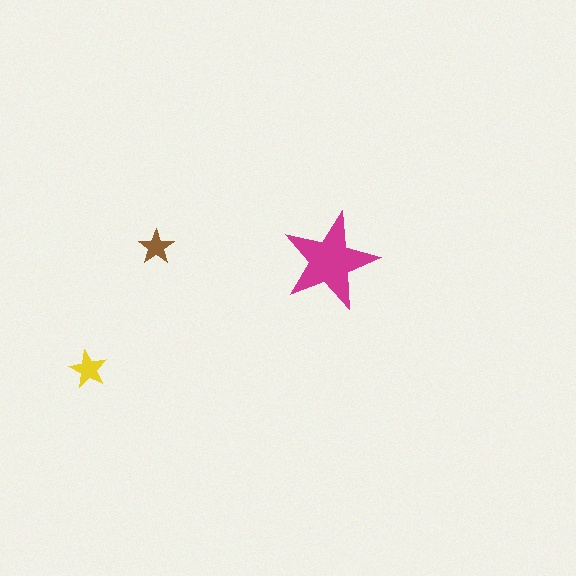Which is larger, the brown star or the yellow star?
The yellow one.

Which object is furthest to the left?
The yellow star is leftmost.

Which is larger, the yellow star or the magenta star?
The magenta one.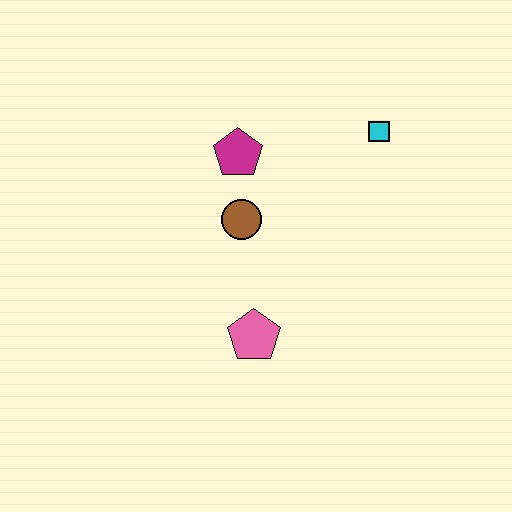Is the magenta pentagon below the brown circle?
No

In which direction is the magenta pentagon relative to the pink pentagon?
The magenta pentagon is above the pink pentagon.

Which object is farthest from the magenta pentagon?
The pink pentagon is farthest from the magenta pentagon.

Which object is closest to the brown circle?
The magenta pentagon is closest to the brown circle.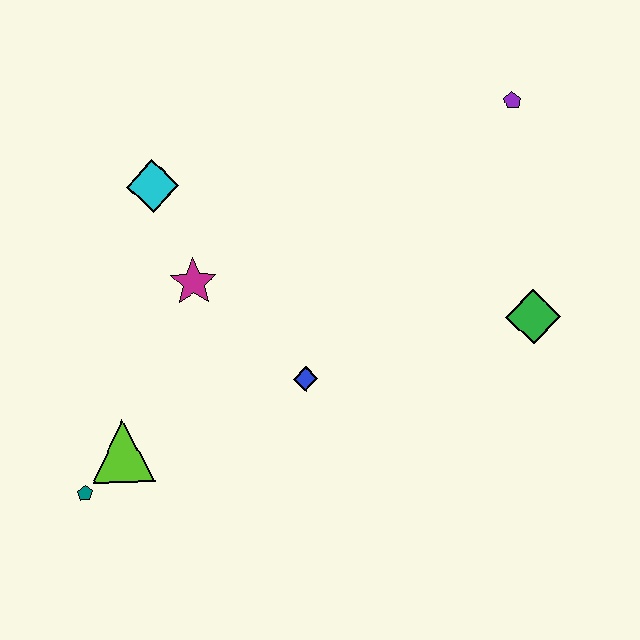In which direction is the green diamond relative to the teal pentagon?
The green diamond is to the right of the teal pentagon.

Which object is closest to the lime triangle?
The teal pentagon is closest to the lime triangle.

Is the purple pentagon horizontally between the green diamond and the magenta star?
Yes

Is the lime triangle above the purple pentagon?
No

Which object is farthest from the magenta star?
The purple pentagon is farthest from the magenta star.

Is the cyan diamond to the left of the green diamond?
Yes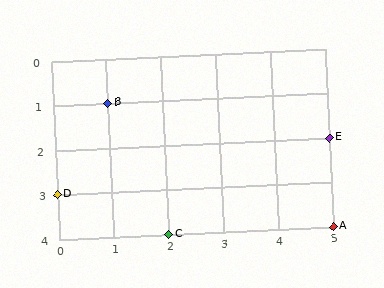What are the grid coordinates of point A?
Point A is at grid coordinates (5, 4).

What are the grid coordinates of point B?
Point B is at grid coordinates (1, 1).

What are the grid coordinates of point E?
Point E is at grid coordinates (5, 2).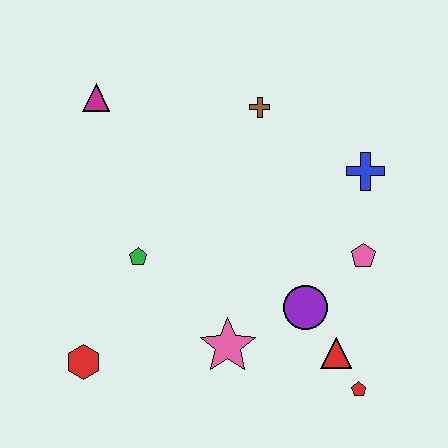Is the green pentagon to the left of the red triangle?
Yes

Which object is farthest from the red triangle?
The magenta triangle is farthest from the red triangle.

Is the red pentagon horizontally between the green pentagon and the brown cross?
No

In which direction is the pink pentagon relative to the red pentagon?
The pink pentagon is above the red pentagon.